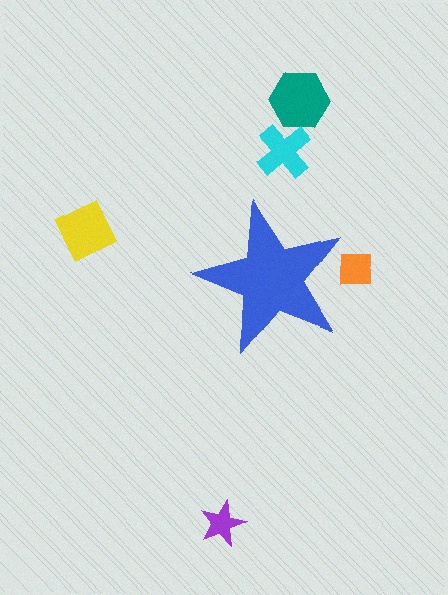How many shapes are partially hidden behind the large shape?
1 shape is partially hidden.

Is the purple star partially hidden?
No, the purple star is fully visible.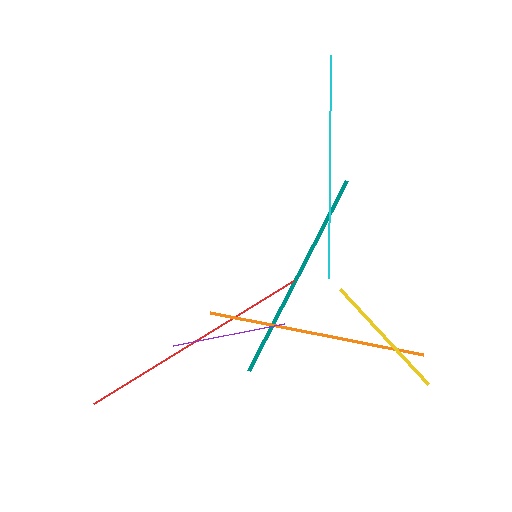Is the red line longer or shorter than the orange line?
The red line is longer than the orange line.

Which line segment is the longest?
The red line is the longest at approximately 235 pixels.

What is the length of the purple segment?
The purple segment is approximately 113 pixels long.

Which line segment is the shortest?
The purple line is the shortest at approximately 113 pixels.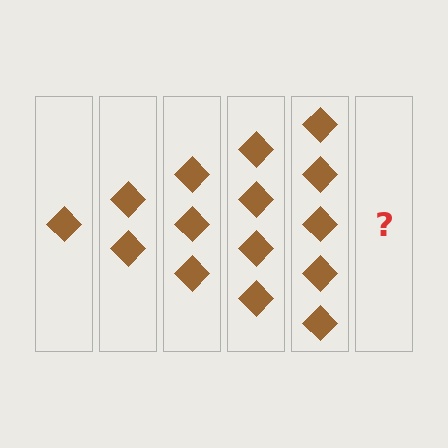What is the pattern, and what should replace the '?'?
The pattern is that each step adds one more diamond. The '?' should be 6 diamonds.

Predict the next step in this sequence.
The next step is 6 diamonds.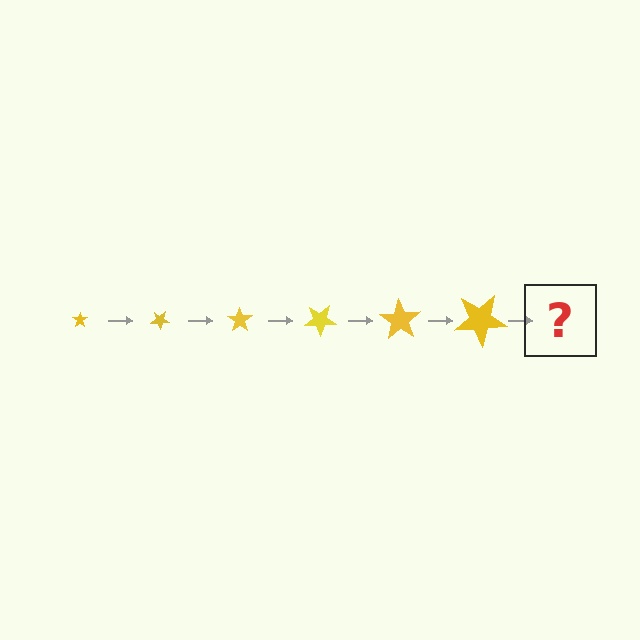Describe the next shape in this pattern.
It should be a star, larger than the previous one and rotated 210 degrees from the start.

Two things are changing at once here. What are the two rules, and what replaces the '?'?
The two rules are that the star grows larger each step and it rotates 35 degrees each step. The '?' should be a star, larger than the previous one and rotated 210 degrees from the start.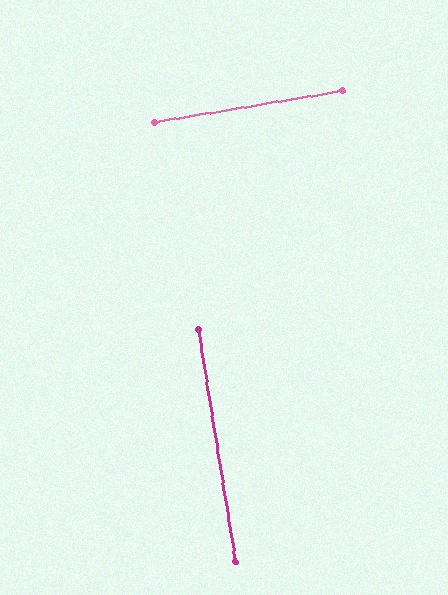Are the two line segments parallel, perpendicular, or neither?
Perpendicular — they meet at approximately 89°.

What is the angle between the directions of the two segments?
Approximately 89 degrees.